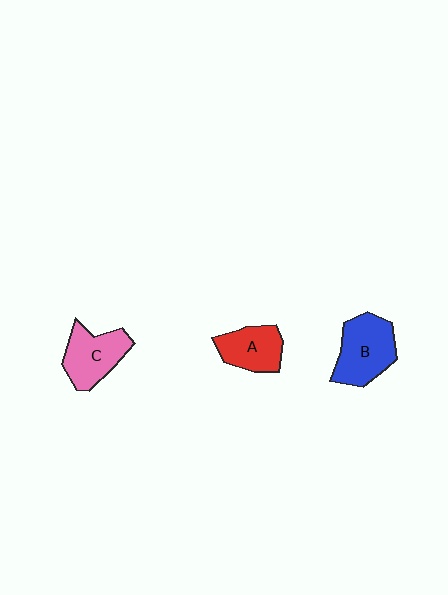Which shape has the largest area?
Shape B (blue).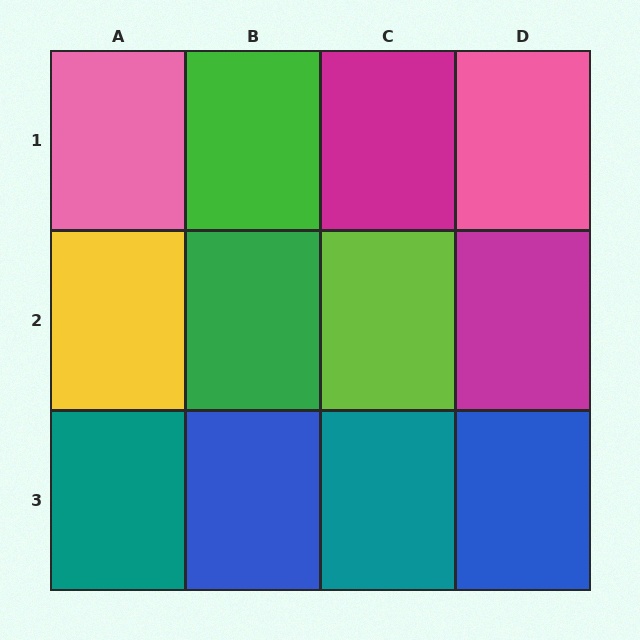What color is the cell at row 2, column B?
Green.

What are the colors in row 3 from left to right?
Teal, blue, teal, blue.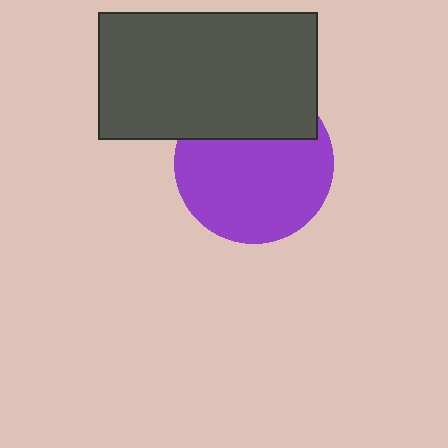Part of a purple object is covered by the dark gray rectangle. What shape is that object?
It is a circle.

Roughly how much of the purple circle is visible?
Most of it is visible (roughly 70%).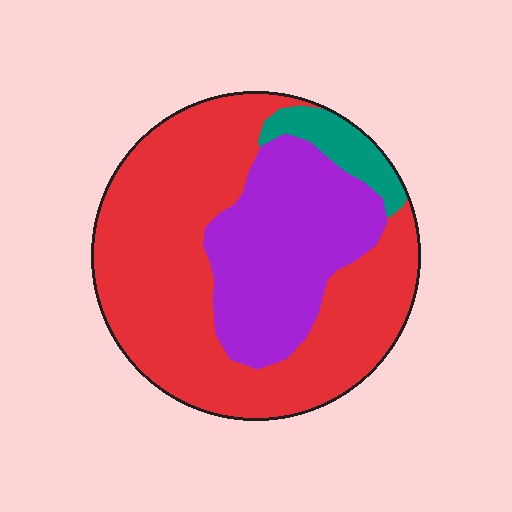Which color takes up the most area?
Red, at roughly 60%.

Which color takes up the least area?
Teal, at roughly 5%.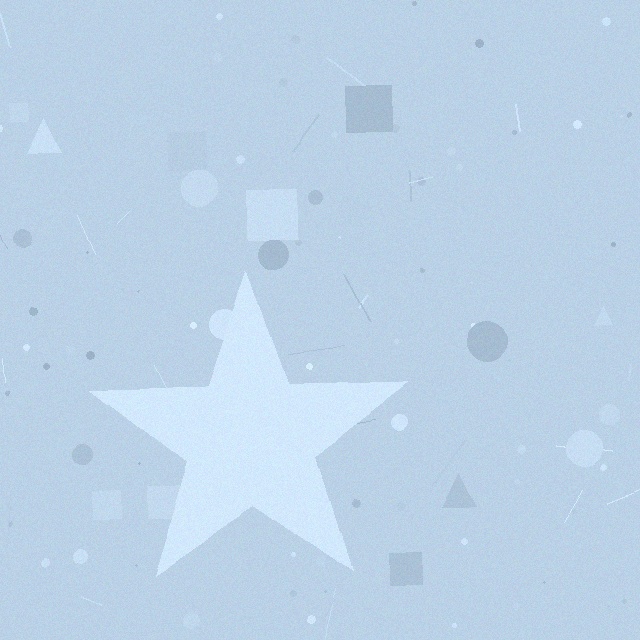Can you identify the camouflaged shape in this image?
The camouflaged shape is a star.